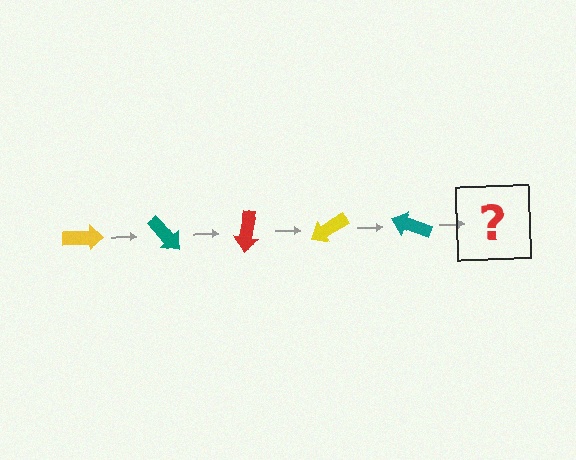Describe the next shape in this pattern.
It should be a red arrow, rotated 250 degrees from the start.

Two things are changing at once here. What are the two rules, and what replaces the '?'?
The two rules are that it rotates 50 degrees each step and the color cycles through yellow, teal, and red. The '?' should be a red arrow, rotated 250 degrees from the start.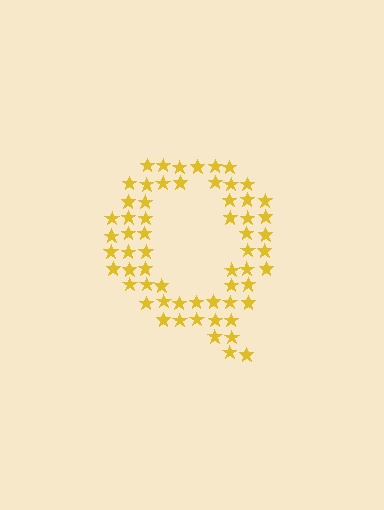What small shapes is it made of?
It is made of small stars.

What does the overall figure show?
The overall figure shows the letter Q.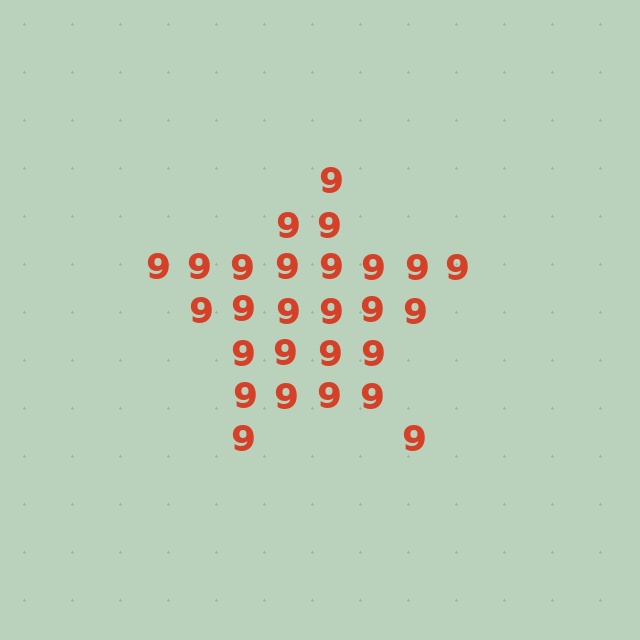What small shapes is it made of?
It is made of small digit 9's.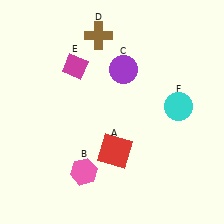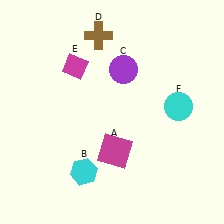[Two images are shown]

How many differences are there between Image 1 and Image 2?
There are 2 differences between the two images.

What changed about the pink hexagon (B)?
In Image 1, B is pink. In Image 2, it changed to cyan.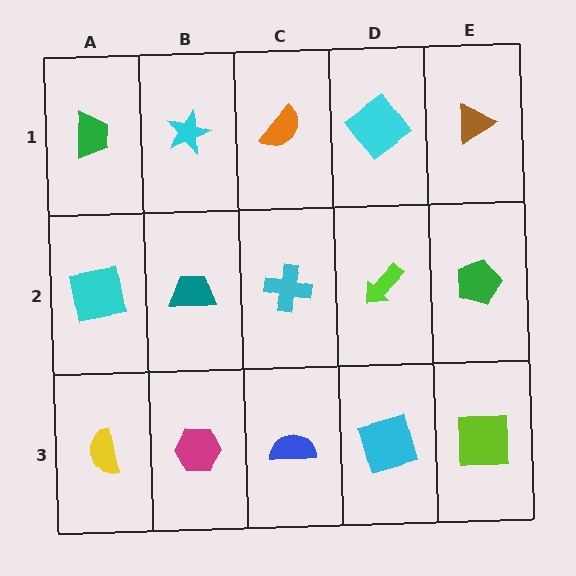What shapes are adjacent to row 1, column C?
A cyan cross (row 2, column C), a cyan star (row 1, column B), a cyan diamond (row 1, column D).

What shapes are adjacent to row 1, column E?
A green pentagon (row 2, column E), a cyan diamond (row 1, column D).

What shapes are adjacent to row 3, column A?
A cyan square (row 2, column A), a magenta hexagon (row 3, column B).